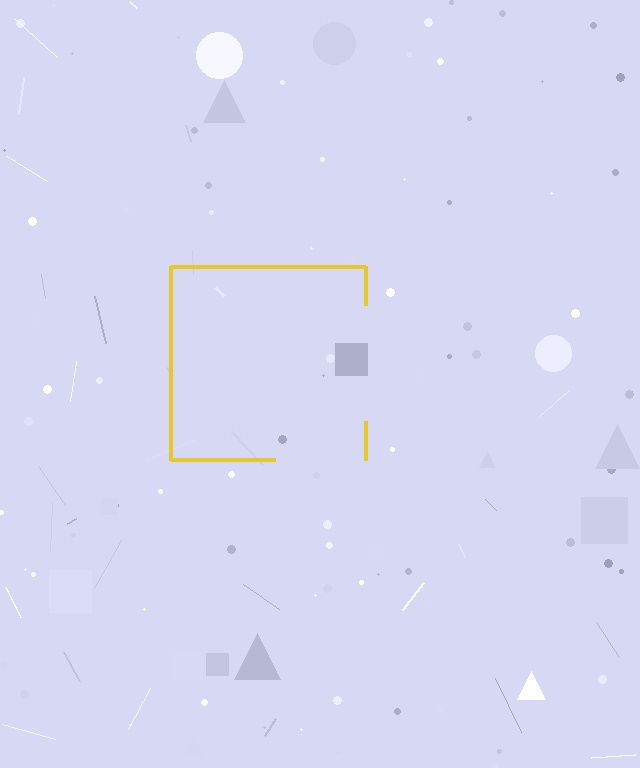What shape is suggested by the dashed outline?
The dashed outline suggests a square.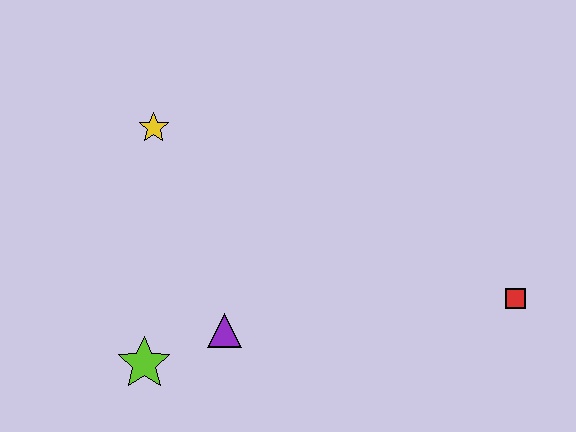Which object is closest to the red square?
The purple triangle is closest to the red square.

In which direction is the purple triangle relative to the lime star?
The purple triangle is to the right of the lime star.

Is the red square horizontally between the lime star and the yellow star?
No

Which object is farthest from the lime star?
The red square is farthest from the lime star.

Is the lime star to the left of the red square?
Yes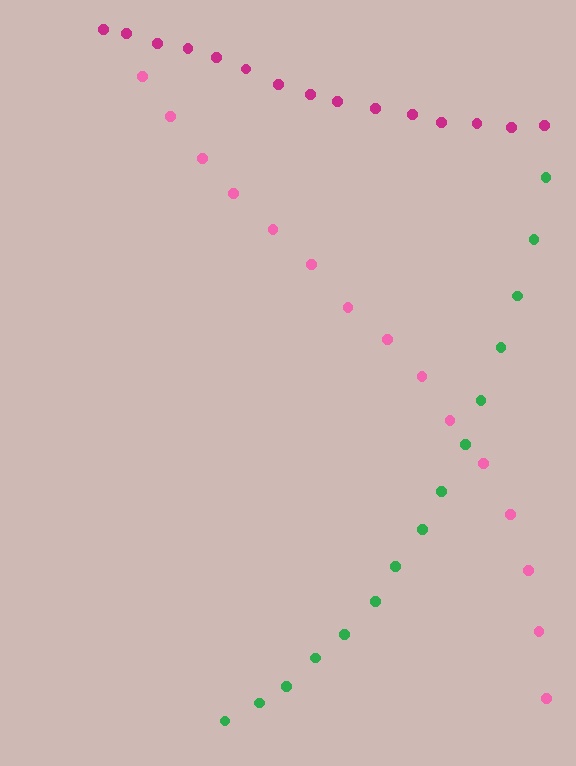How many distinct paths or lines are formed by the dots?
There are 3 distinct paths.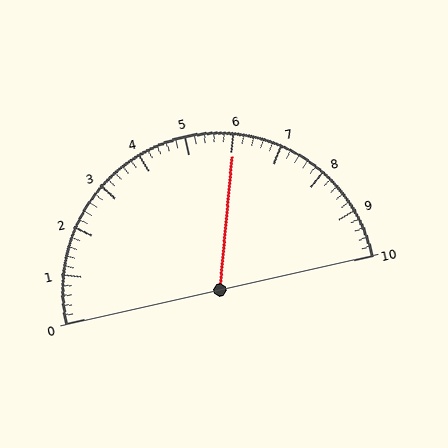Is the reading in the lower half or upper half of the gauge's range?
The reading is in the upper half of the range (0 to 10).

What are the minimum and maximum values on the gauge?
The gauge ranges from 0 to 10.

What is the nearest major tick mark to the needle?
The nearest major tick mark is 6.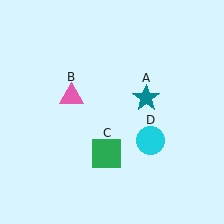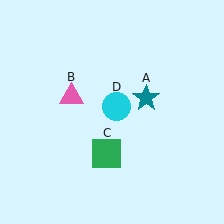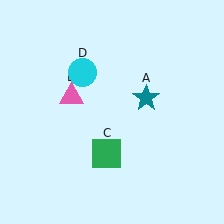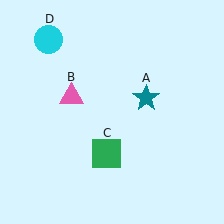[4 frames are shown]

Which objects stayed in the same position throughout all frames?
Teal star (object A) and pink triangle (object B) and green square (object C) remained stationary.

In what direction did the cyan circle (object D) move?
The cyan circle (object D) moved up and to the left.